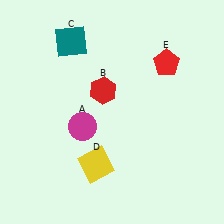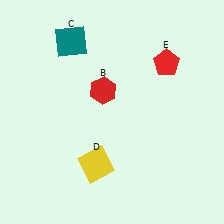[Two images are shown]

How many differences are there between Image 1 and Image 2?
There is 1 difference between the two images.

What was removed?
The magenta circle (A) was removed in Image 2.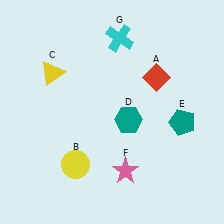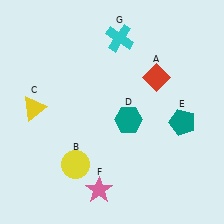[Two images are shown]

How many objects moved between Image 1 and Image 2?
2 objects moved between the two images.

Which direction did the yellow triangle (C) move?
The yellow triangle (C) moved down.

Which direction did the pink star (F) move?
The pink star (F) moved left.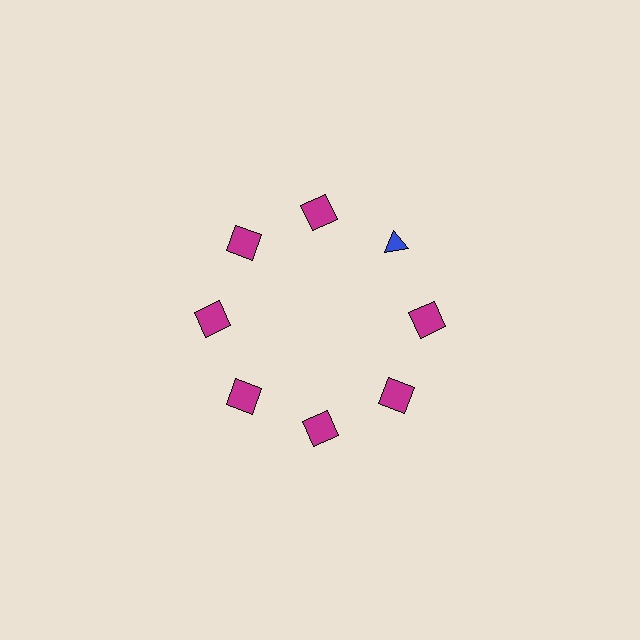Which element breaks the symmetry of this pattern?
The blue triangle at roughly the 2 o'clock position breaks the symmetry. All other shapes are magenta squares.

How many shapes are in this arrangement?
There are 8 shapes arranged in a ring pattern.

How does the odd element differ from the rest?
It differs in both color (blue instead of magenta) and shape (triangle instead of square).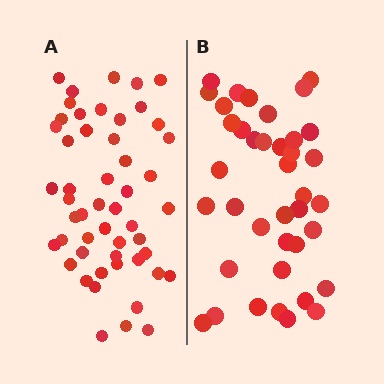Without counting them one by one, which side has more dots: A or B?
Region A (the left region) has more dots.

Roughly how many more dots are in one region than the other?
Region A has roughly 12 or so more dots than region B.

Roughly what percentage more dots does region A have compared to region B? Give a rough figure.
About 30% more.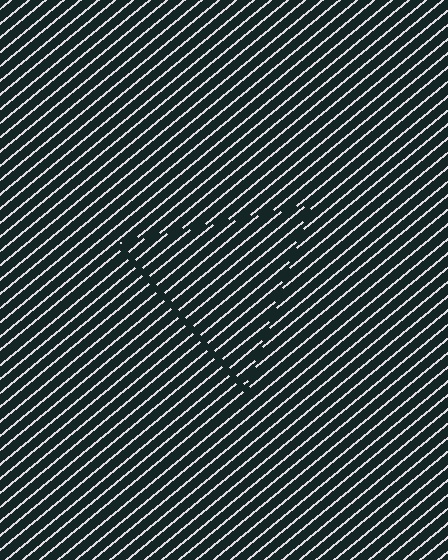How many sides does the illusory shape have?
3 sides — the line-ends trace a triangle.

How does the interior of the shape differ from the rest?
The interior of the shape contains the same grating, shifted by half a period — the contour is defined by the phase discontinuity where line-ends from the inner and outer gratings abut.